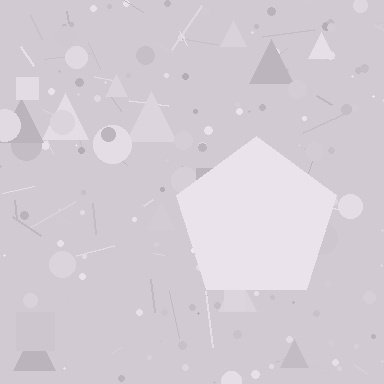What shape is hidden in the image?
A pentagon is hidden in the image.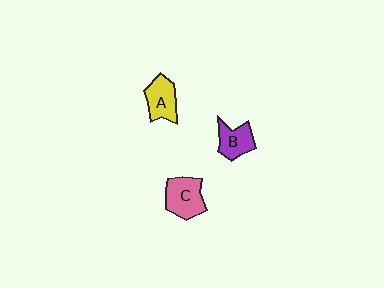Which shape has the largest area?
Shape C (pink).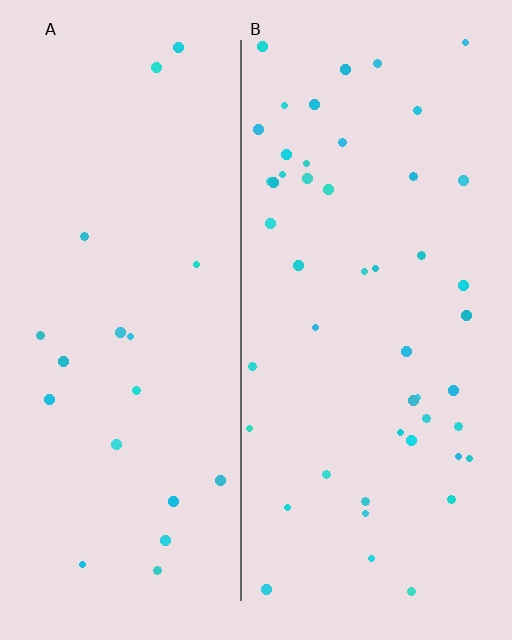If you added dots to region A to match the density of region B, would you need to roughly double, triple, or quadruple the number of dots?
Approximately double.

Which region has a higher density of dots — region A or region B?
B (the right).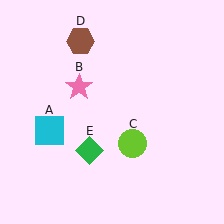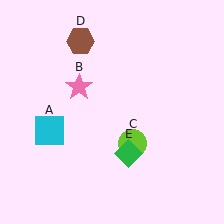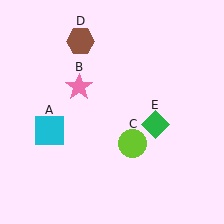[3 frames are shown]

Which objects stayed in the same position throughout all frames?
Cyan square (object A) and pink star (object B) and lime circle (object C) and brown hexagon (object D) remained stationary.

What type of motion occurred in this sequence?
The green diamond (object E) rotated counterclockwise around the center of the scene.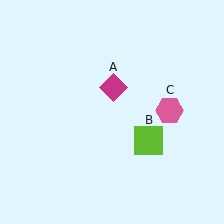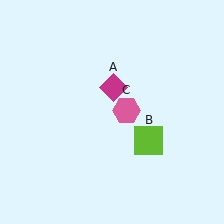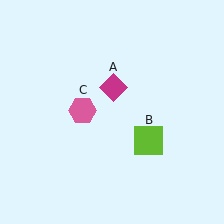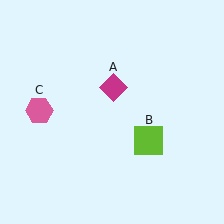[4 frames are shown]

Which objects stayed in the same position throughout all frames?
Magenta diamond (object A) and lime square (object B) remained stationary.